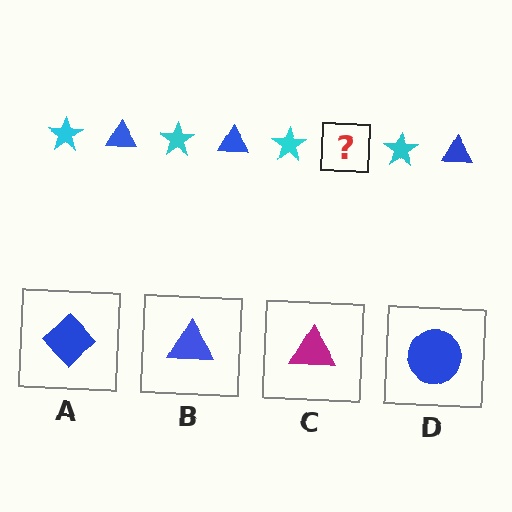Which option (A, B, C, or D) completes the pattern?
B.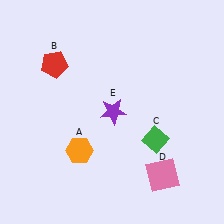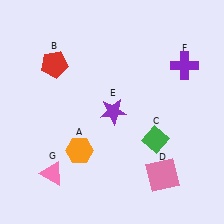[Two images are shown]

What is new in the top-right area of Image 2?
A purple cross (F) was added in the top-right area of Image 2.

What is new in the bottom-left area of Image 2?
A pink triangle (G) was added in the bottom-left area of Image 2.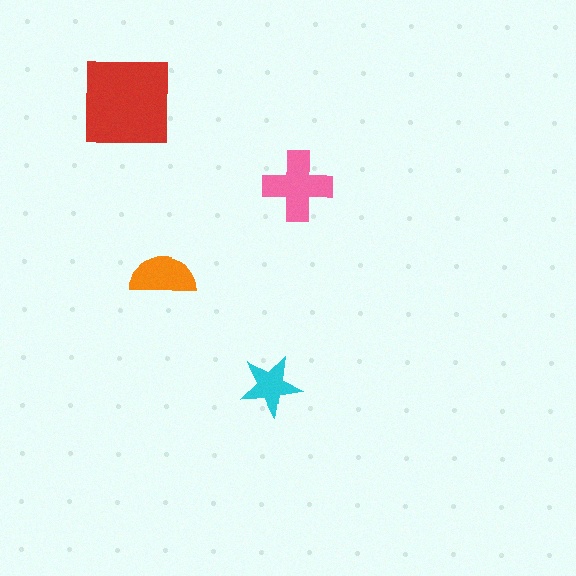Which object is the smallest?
The cyan star.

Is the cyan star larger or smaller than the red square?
Smaller.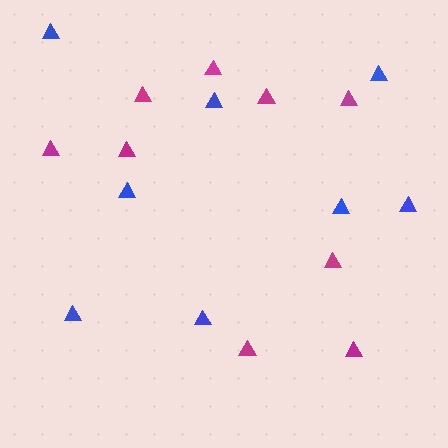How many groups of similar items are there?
There are 2 groups: one group of blue triangles (8) and one group of magenta triangles (9).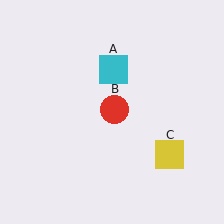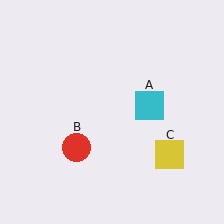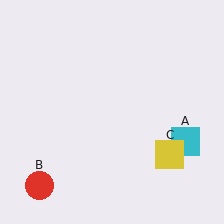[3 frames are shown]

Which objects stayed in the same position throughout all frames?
Yellow square (object C) remained stationary.